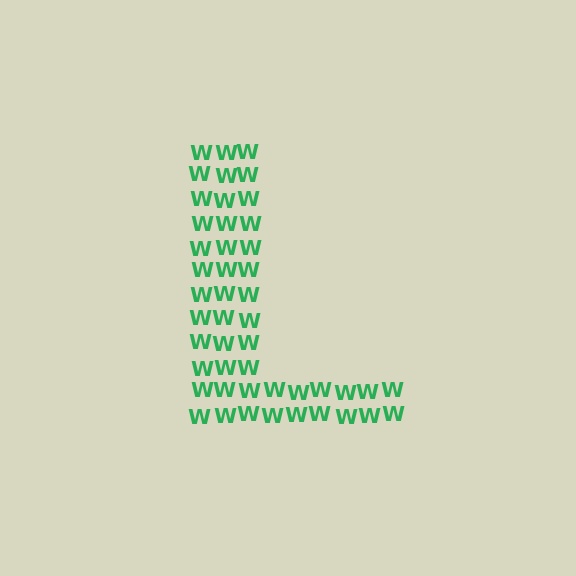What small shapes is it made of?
It is made of small letter W's.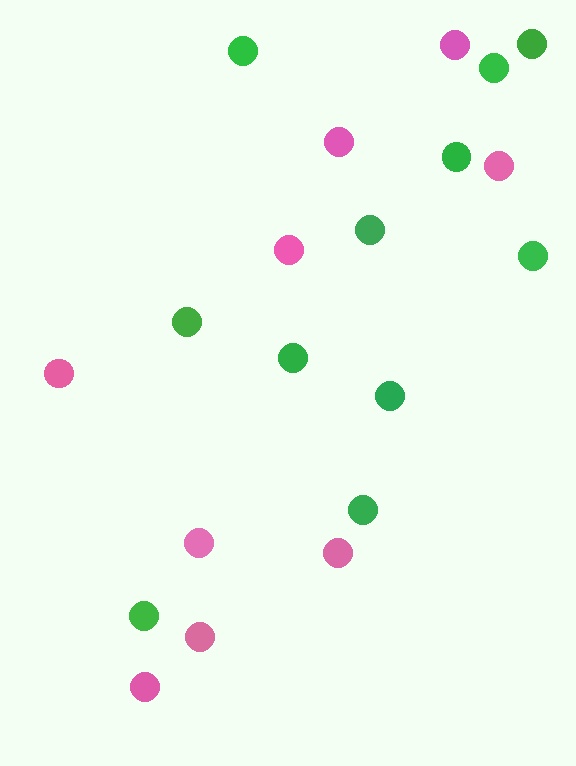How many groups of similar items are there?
There are 2 groups: one group of pink circles (9) and one group of green circles (11).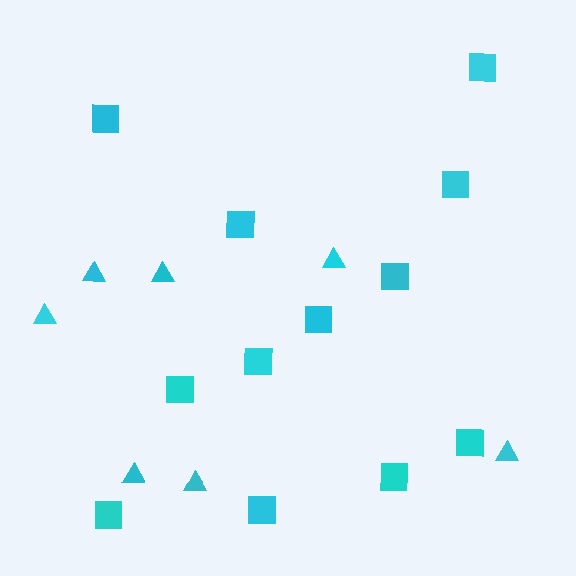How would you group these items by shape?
There are 2 groups: one group of squares (12) and one group of triangles (7).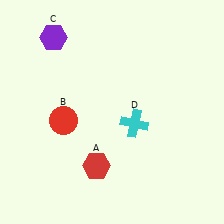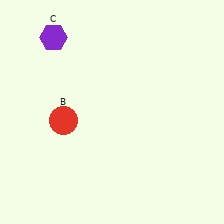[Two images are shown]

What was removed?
The cyan cross (D), the red hexagon (A) were removed in Image 2.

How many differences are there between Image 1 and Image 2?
There are 2 differences between the two images.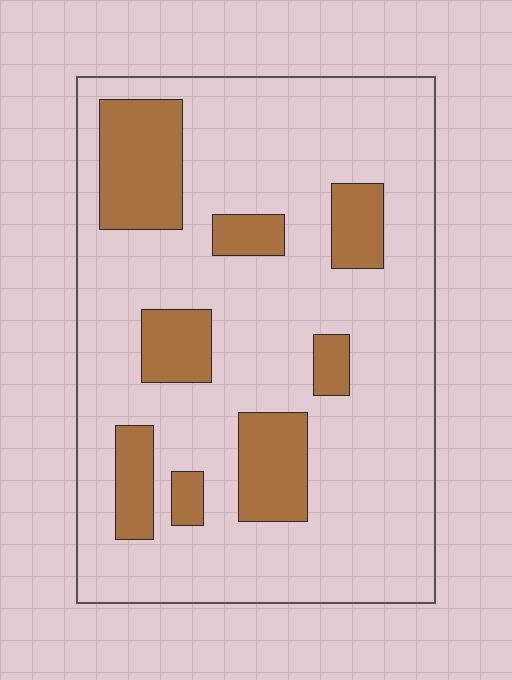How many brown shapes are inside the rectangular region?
8.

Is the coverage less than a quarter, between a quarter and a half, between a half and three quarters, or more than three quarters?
Less than a quarter.